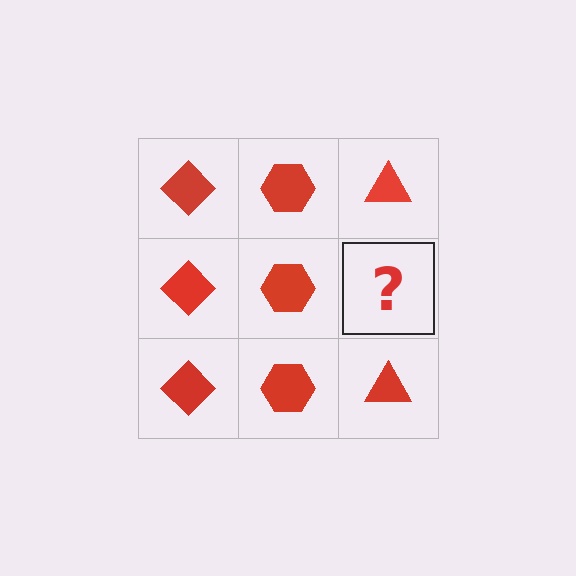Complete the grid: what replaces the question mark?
The question mark should be replaced with a red triangle.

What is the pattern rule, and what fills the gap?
The rule is that each column has a consistent shape. The gap should be filled with a red triangle.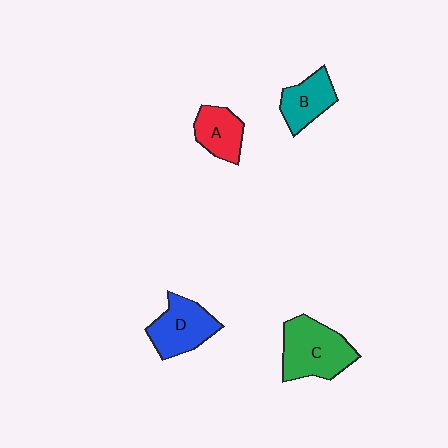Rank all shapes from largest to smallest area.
From largest to smallest: C (green), D (blue), B (teal), A (red).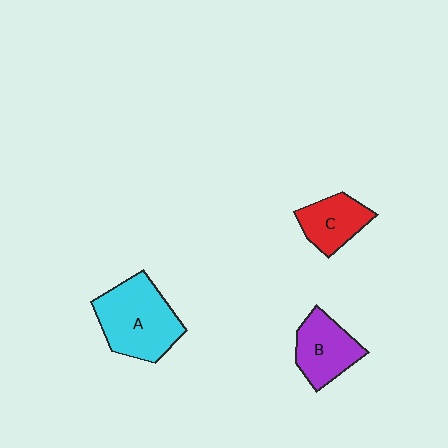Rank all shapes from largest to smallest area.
From largest to smallest: A (cyan), B (purple), C (red).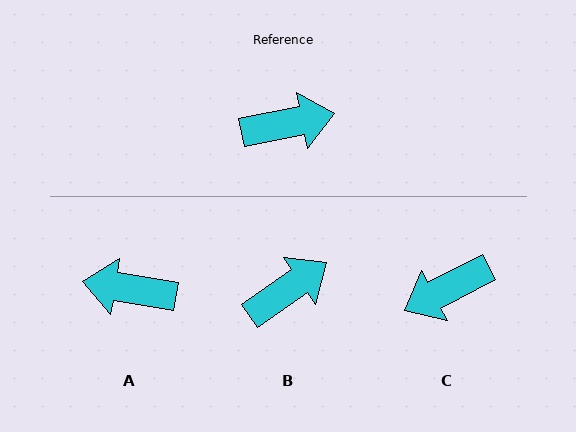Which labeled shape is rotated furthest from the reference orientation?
C, about 164 degrees away.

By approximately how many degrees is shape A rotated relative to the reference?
Approximately 160 degrees counter-clockwise.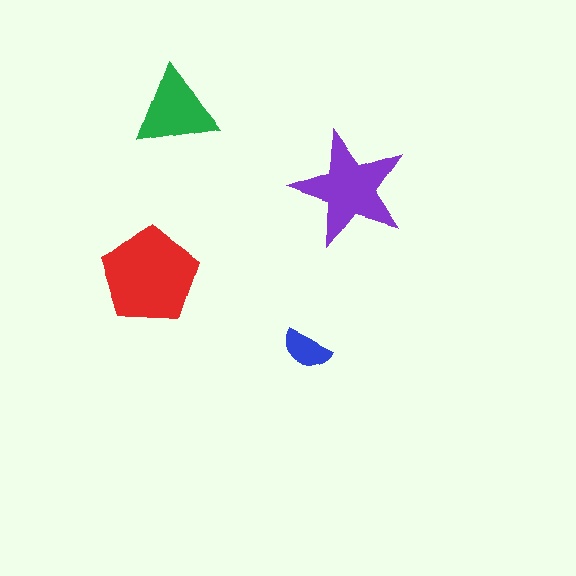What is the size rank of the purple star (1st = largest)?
2nd.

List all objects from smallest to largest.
The blue semicircle, the green triangle, the purple star, the red pentagon.